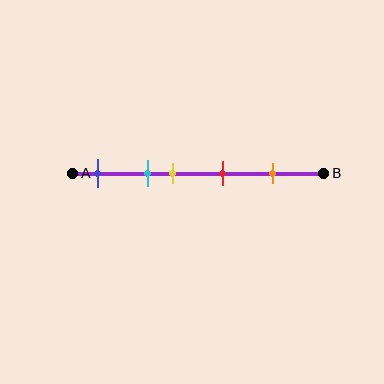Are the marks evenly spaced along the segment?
No, the marks are not evenly spaced.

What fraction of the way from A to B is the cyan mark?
The cyan mark is approximately 30% (0.3) of the way from A to B.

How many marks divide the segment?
There are 5 marks dividing the segment.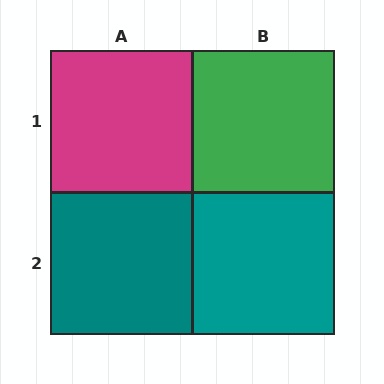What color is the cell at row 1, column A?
Magenta.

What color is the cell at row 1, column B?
Green.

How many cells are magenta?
1 cell is magenta.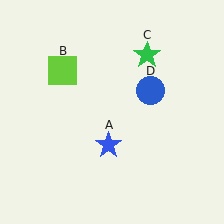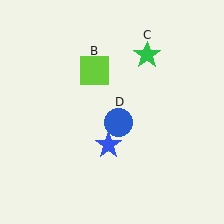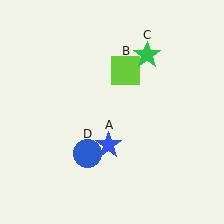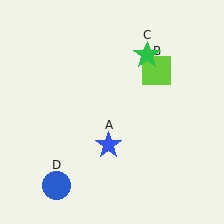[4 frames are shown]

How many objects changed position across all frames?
2 objects changed position: lime square (object B), blue circle (object D).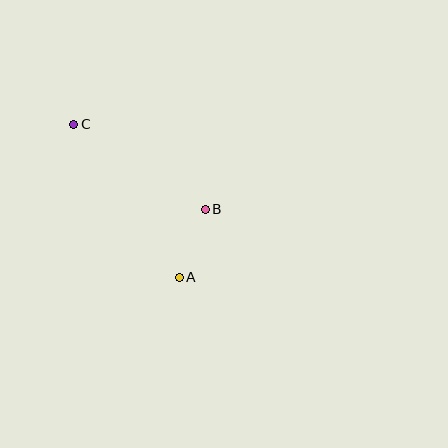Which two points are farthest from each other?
Points A and C are farthest from each other.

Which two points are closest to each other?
Points A and B are closest to each other.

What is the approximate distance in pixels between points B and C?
The distance between B and C is approximately 157 pixels.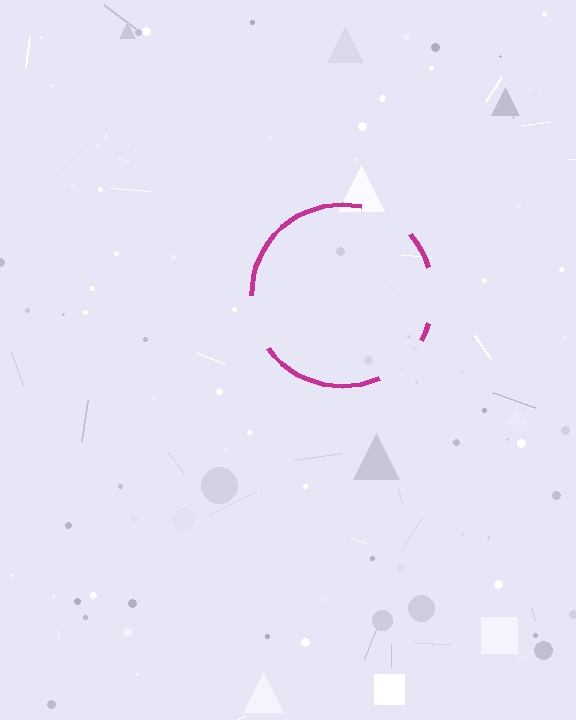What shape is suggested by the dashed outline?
The dashed outline suggests a circle.